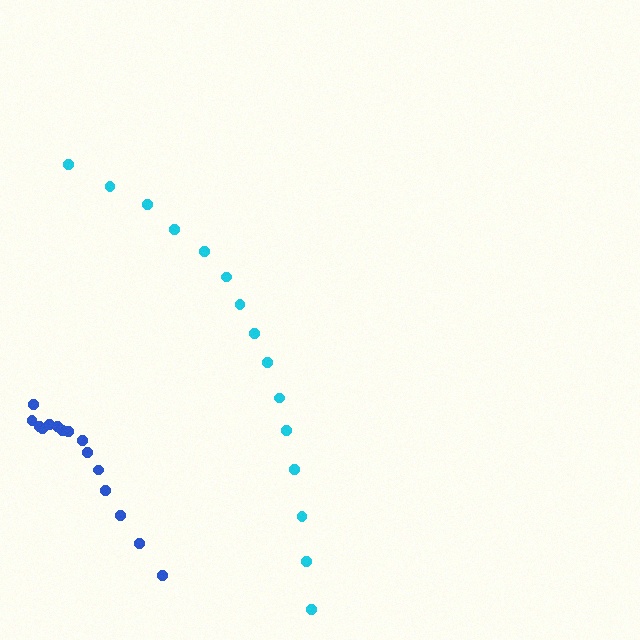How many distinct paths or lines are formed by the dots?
There are 2 distinct paths.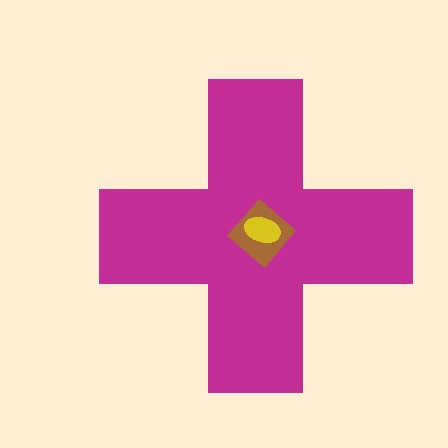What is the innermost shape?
The yellow ellipse.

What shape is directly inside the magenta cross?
The brown diamond.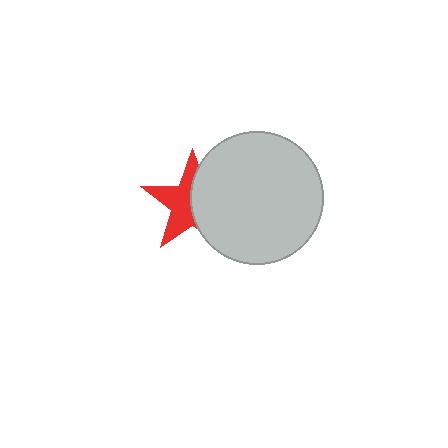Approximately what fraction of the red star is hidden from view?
Roughly 48% of the red star is hidden behind the light gray circle.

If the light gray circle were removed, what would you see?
You would see the complete red star.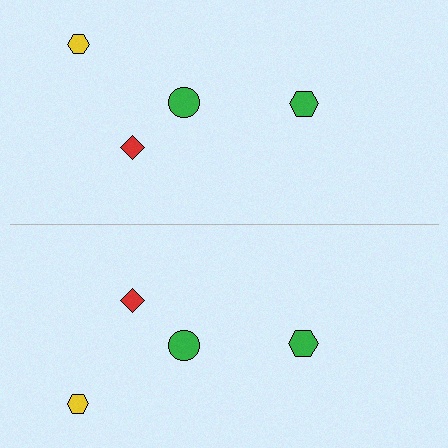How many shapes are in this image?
There are 8 shapes in this image.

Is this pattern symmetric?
Yes, this pattern has bilateral (reflection) symmetry.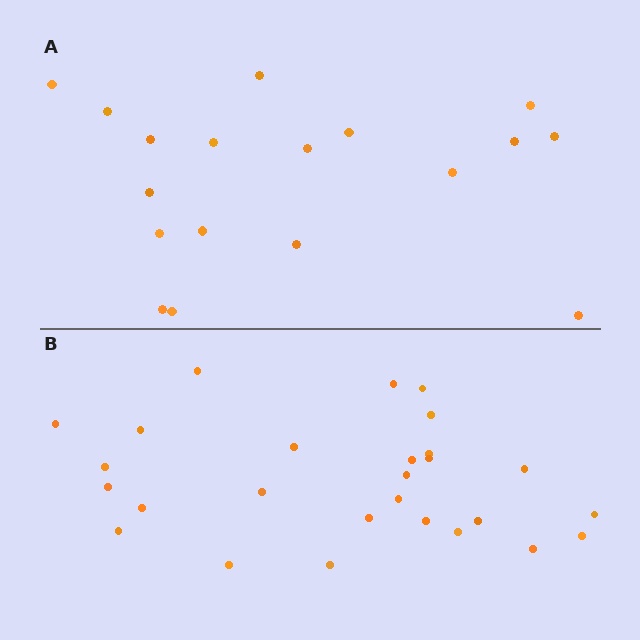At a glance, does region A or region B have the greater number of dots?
Region B (the bottom region) has more dots.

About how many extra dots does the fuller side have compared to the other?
Region B has roughly 8 or so more dots than region A.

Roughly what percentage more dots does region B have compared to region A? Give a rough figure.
About 50% more.